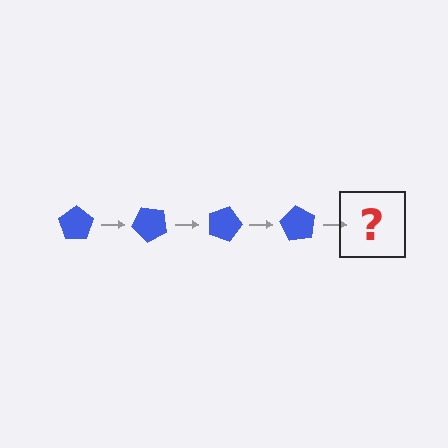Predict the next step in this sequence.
The next step is a blue pentagon rotated 180 degrees.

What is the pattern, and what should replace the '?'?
The pattern is that the pentagon rotates 45 degrees each step. The '?' should be a blue pentagon rotated 180 degrees.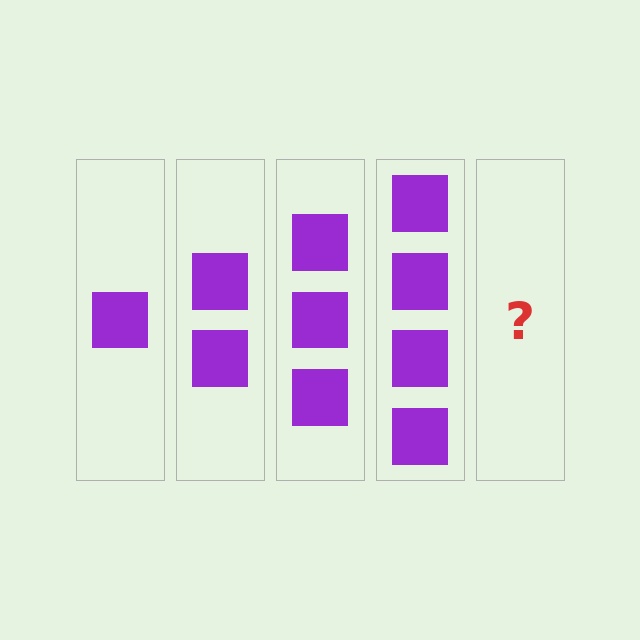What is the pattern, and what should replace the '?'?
The pattern is that each step adds one more square. The '?' should be 5 squares.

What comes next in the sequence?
The next element should be 5 squares.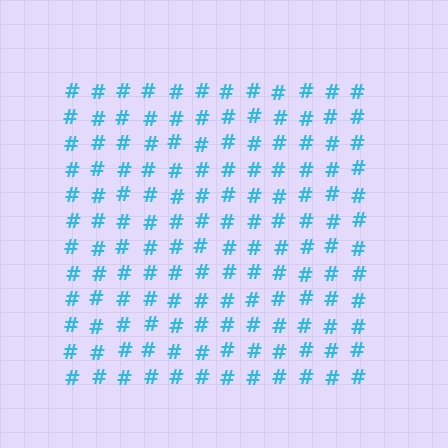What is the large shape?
The large shape is a square.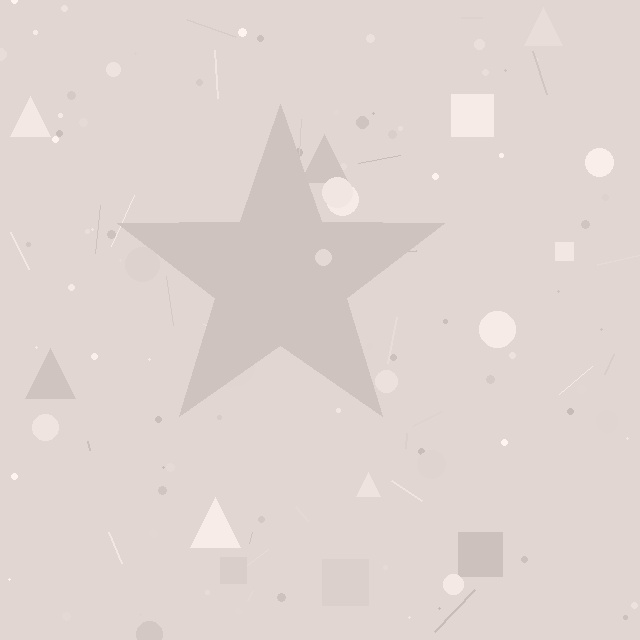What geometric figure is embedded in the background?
A star is embedded in the background.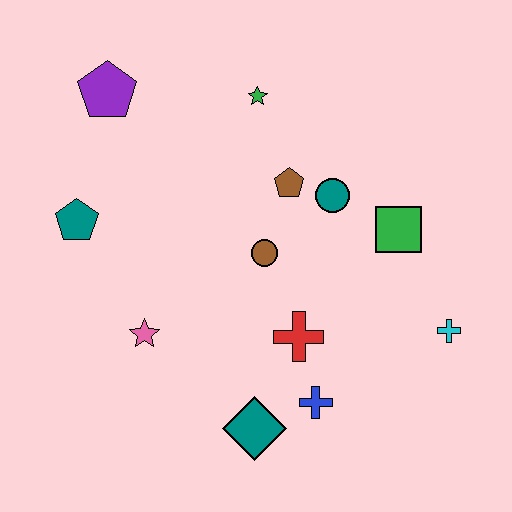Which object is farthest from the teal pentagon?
The cyan cross is farthest from the teal pentagon.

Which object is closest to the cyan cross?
The green square is closest to the cyan cross.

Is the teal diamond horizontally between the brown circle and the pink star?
Yes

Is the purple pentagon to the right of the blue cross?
No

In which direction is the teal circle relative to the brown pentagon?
The teal circle is to the right of the brown pentagon.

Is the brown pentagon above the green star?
No